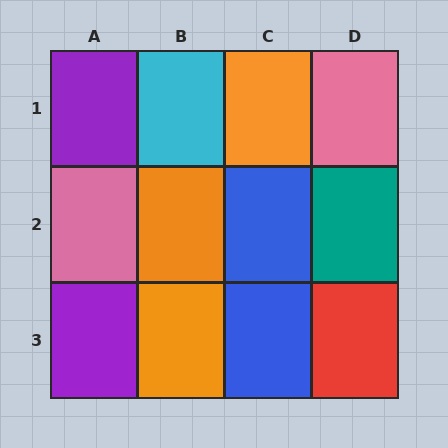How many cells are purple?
2 cells are purple.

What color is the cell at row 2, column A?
Pink.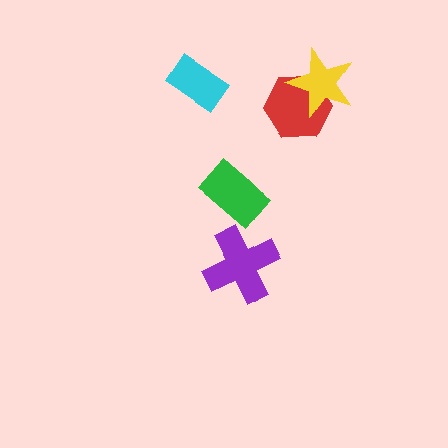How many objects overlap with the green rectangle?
0 objects overlap with the green rectangle.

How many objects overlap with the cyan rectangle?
0 objects overlap with the cyan rectangle.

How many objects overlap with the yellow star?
1 object overlaps with the yellow star.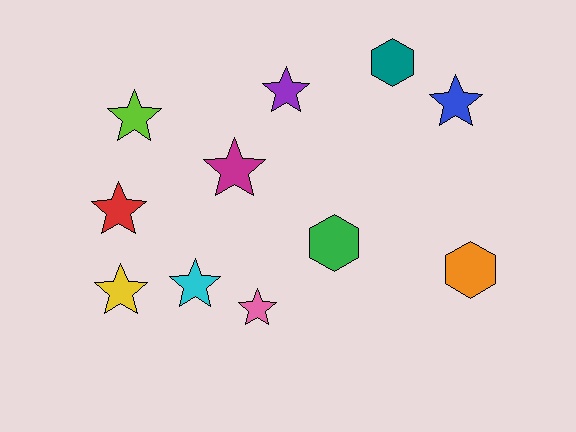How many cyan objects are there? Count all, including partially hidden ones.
There is 1 cyan object.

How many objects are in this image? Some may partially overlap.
There are 11 objects.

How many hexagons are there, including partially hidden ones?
There are 3 hexagons.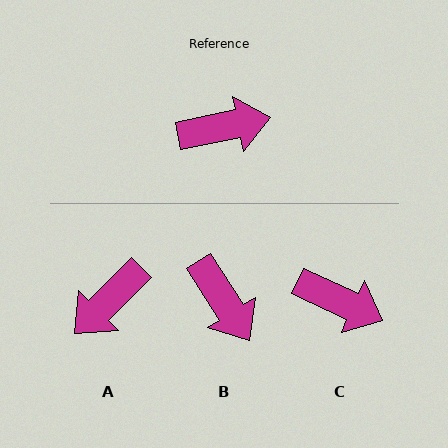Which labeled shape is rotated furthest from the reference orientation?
A, about 146 degrees away.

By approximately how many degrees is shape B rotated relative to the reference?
Approximately 69 degrees clockwise.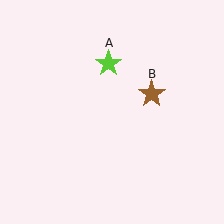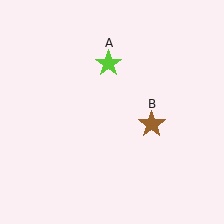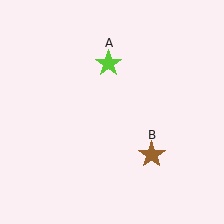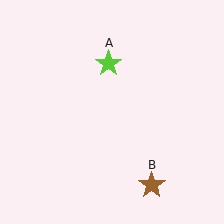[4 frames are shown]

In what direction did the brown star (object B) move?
The brown star (object B) moved down.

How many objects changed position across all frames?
1 object changed position: brown star (object B).